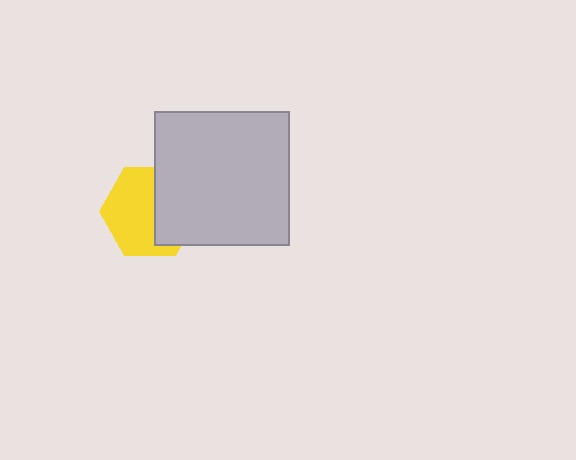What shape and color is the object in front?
The object in front is a light gray square.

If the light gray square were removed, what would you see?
You would see the complete yellow hexagon.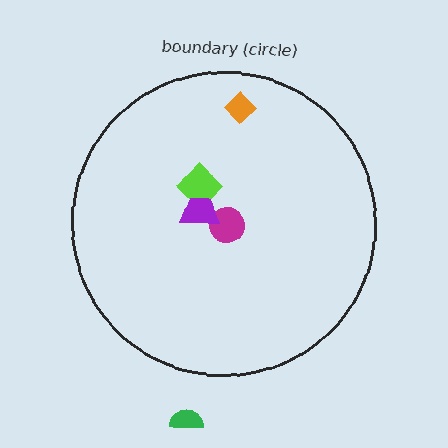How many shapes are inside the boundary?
4 inside, 1 outside.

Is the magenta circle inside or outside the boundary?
Inside.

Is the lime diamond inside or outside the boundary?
Inside.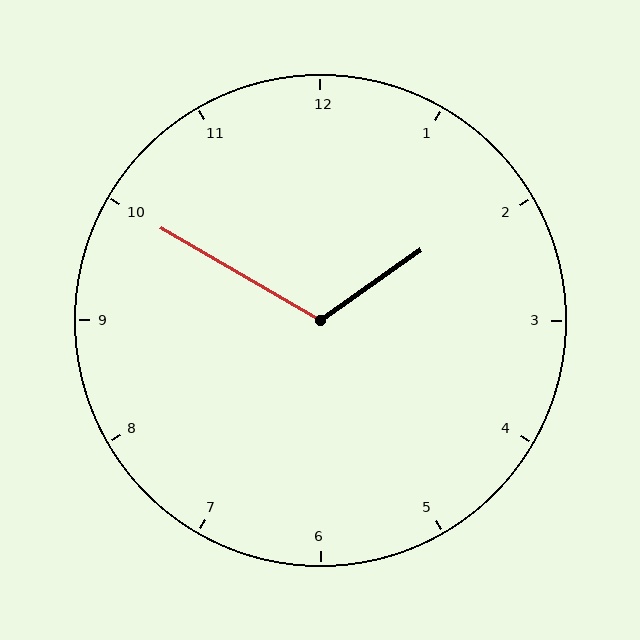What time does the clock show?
1:50.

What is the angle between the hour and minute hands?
Approximately 115 degrees.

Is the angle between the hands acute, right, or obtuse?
It is obtuse.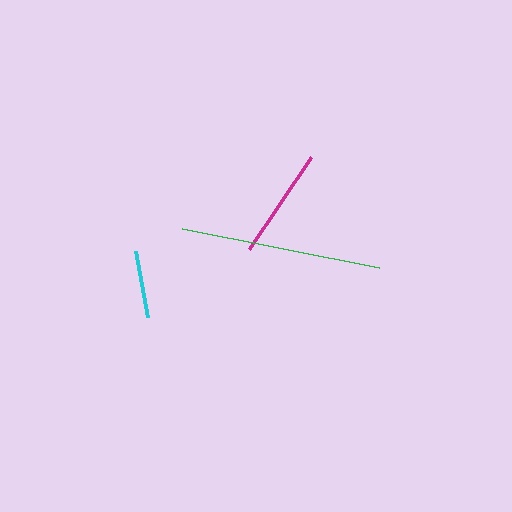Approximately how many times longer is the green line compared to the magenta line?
The green line is approximately 1.8 times the length of the magenta line.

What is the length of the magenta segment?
The magenta segment is approximately 111 pixels long.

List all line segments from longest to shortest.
From longest to shortest: green, magenta, cyan.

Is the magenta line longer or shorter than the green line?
The green line is longer than the magenta line.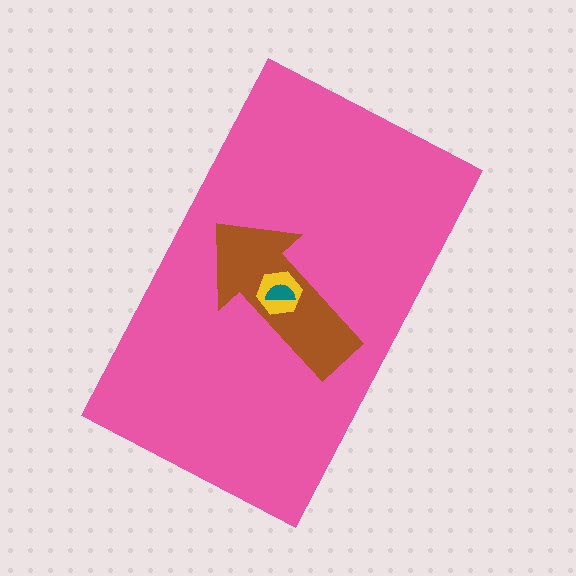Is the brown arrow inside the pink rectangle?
Yes.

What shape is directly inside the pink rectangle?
The brown arrow.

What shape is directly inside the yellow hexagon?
The teal semicircle.